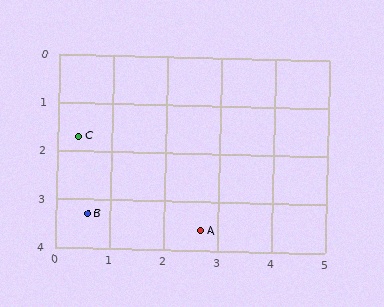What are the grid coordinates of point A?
Point A is at approximately (2.7, 3.6).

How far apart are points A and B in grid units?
Points A and B are about 2.1 grid units apart.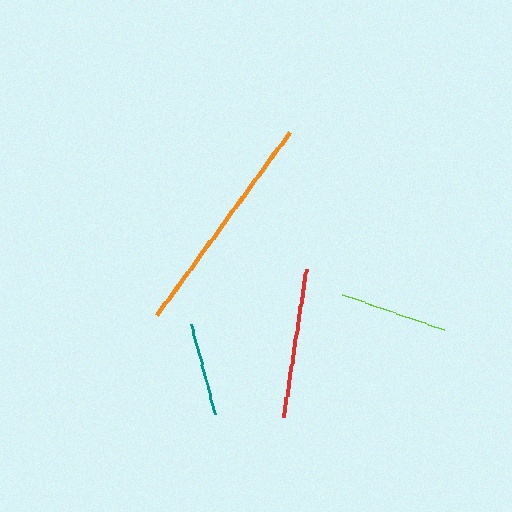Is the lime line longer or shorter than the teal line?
The lime line is longer than the teal line.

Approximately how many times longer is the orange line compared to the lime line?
The orange line is approximately 2.1 times the length of the lime line.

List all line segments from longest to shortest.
From longest to shortest: orange, red, lime, teal.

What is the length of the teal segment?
The teal segment is approximately 93 pixels long.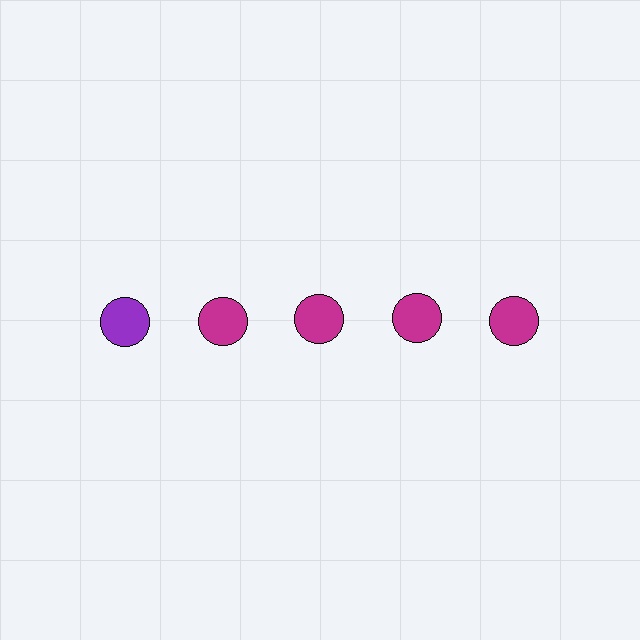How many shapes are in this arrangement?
There are 5 shapes arranged in a grid pattern.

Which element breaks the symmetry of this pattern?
The purple circle in the top row, leftmost column breaks the symmetry. All other shapes are magenta circles.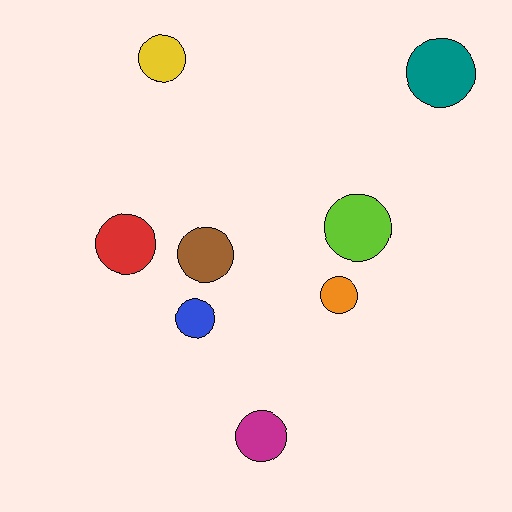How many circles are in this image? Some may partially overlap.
There are 8 circles.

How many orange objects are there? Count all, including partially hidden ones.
There is 1 orange object.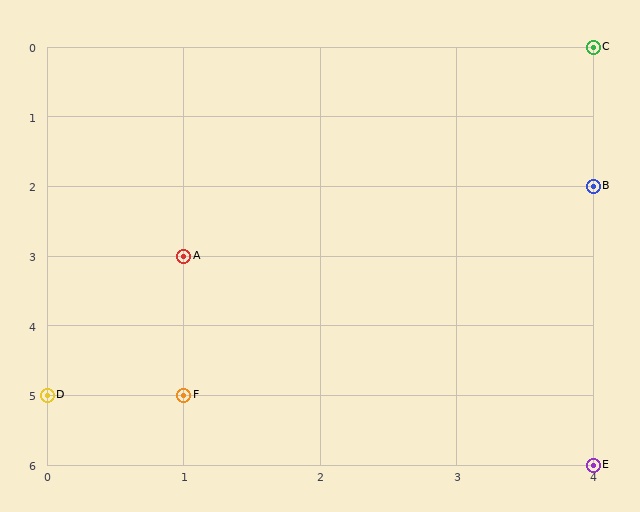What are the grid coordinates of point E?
Point E is at grid coordinates (4, 6).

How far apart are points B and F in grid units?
Points B and F are 3 columns and 3 rows apart (about 4.2 grid units diagonally).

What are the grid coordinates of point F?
Point F is at grid coordinates (1, 5).